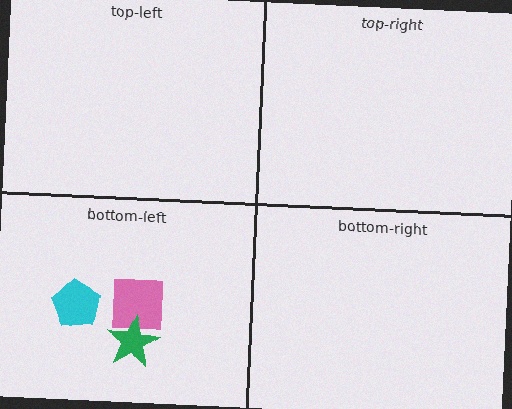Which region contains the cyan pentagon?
The bottom-left region.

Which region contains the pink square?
The bottom-left region.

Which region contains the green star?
The bottom-left region.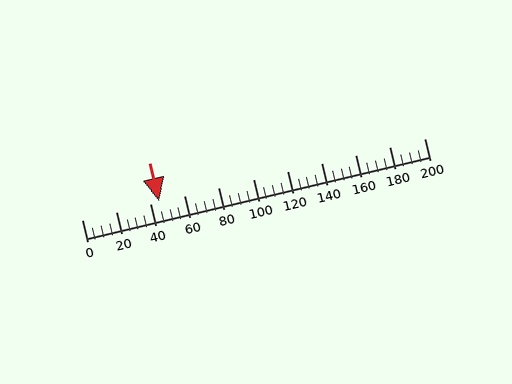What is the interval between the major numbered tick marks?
The major tick marks are spaced 20 units apart.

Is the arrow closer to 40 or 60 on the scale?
The arrow is closer to 40.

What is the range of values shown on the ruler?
The ruler shows values from 0 to 200.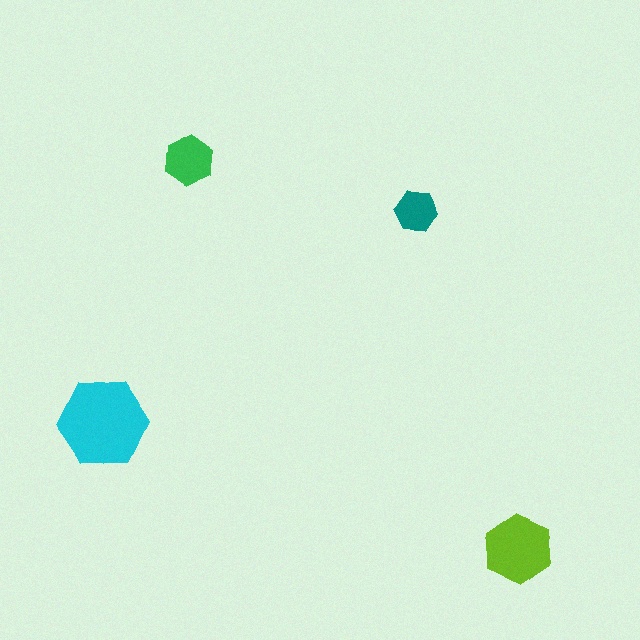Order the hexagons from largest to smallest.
the cyan one, the lime one, the green one, the teal one.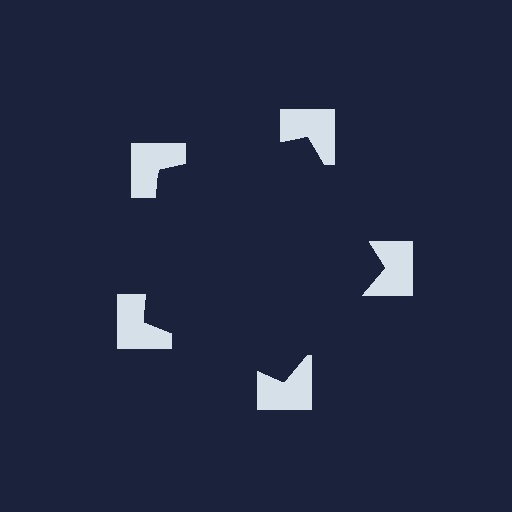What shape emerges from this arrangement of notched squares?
An illusory pentagon — its edges are inferred from the aligned wedge cuts in the notched squares, not physically drawn.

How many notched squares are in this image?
There are 5 — one at each vertex of the illusory pentagon.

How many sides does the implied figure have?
5 sides.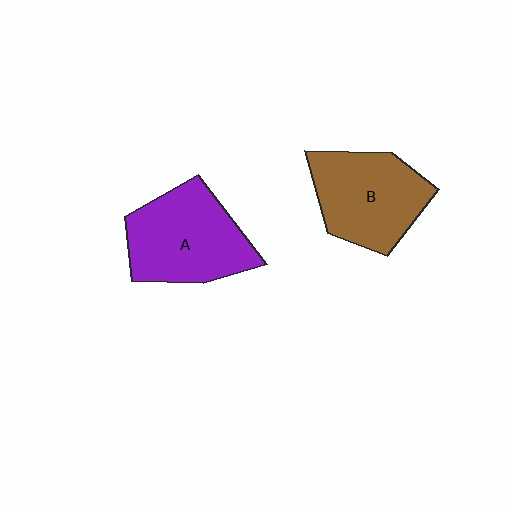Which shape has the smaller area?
Shape B (brown).